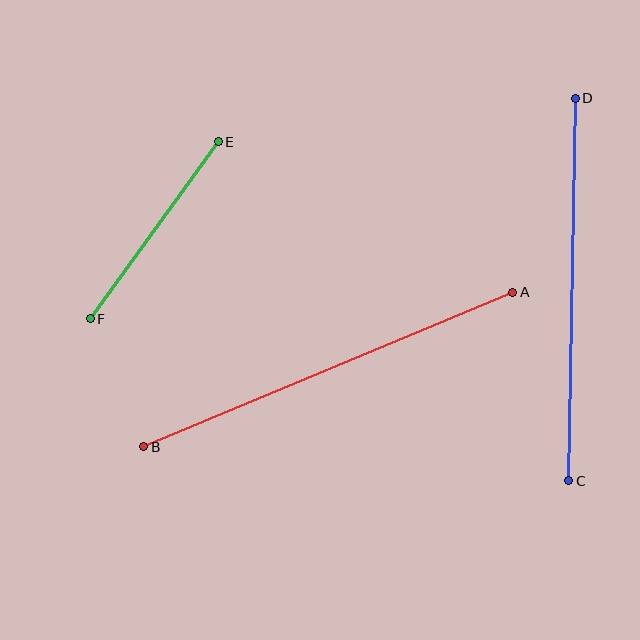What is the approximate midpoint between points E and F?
The midpoint is at approximately (154, 230) pixels.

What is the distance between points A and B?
The distance is approximately 400 pixels.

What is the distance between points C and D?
The distance is approximately 382 pixels.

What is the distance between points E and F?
The distance is approximately 219 pixels.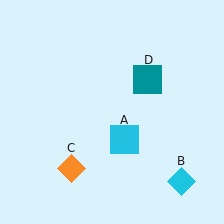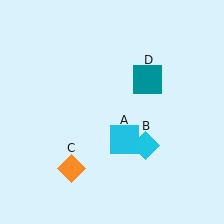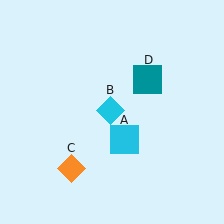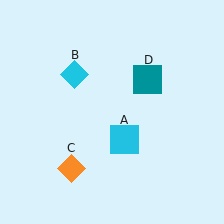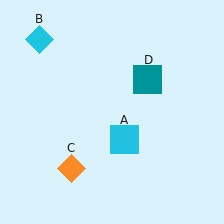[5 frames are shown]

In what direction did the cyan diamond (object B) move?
The cyan diamond (object B) moved up and to the left.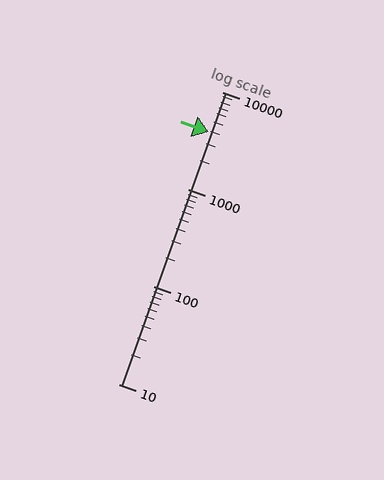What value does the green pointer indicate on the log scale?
The pointer indicates approximately 3900.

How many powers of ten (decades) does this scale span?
The scale spans 3 decades, from 10 to 10000.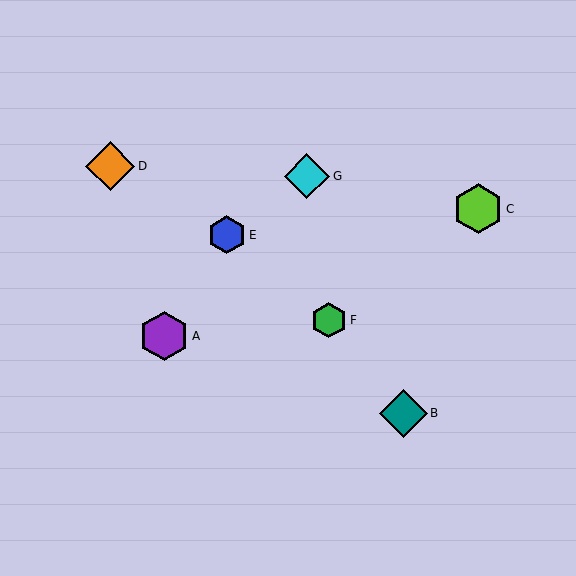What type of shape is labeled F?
Shape F is a green hexagon.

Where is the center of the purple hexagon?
The center of the purple hexagon is at (164, 336).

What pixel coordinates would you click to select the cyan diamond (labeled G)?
Click at (307, 176) to select the cyan diamond G.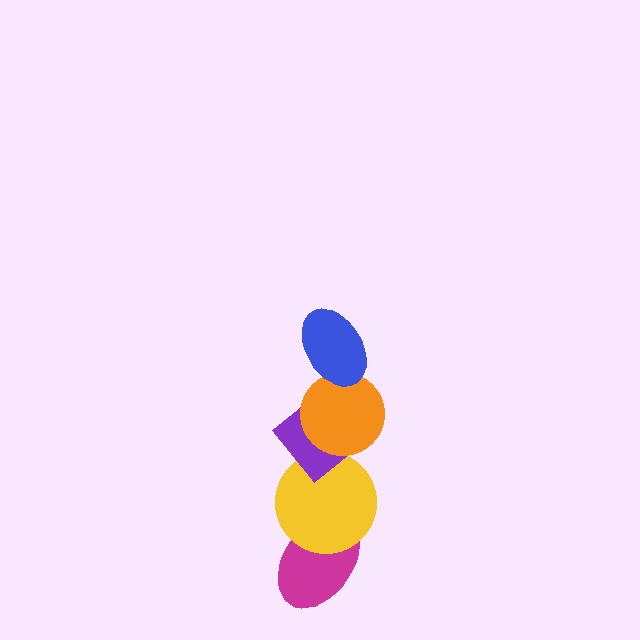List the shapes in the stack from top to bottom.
From top to bottom: the blue ellipse, the orange circle, the purple diamond, the yellow circle, the magenta ellipse.